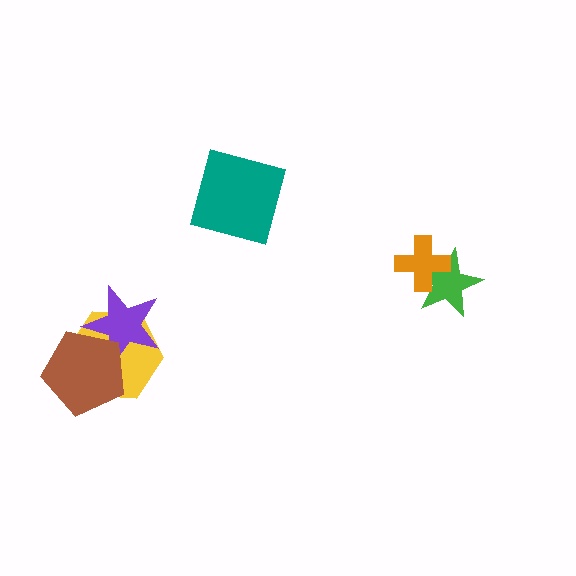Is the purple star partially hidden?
Yes, it is partially covered by another shape.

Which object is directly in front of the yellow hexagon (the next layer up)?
The purple star is directly in front of the yellow hexagon.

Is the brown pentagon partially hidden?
No, no other shape covers it.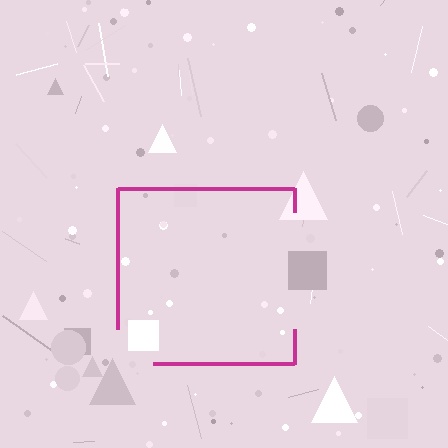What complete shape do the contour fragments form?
The contour fragments form a square.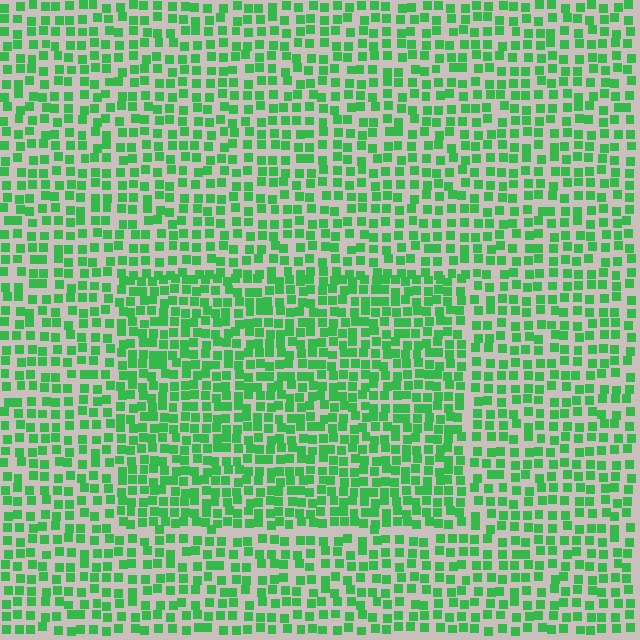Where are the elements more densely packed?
The elements are more densely packed inside the rectangle boundary.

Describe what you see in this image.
The image contains small green elements arranged at two different densities. A rectangle-shaped region is visible where the elements are more densely packed than the surrounding area.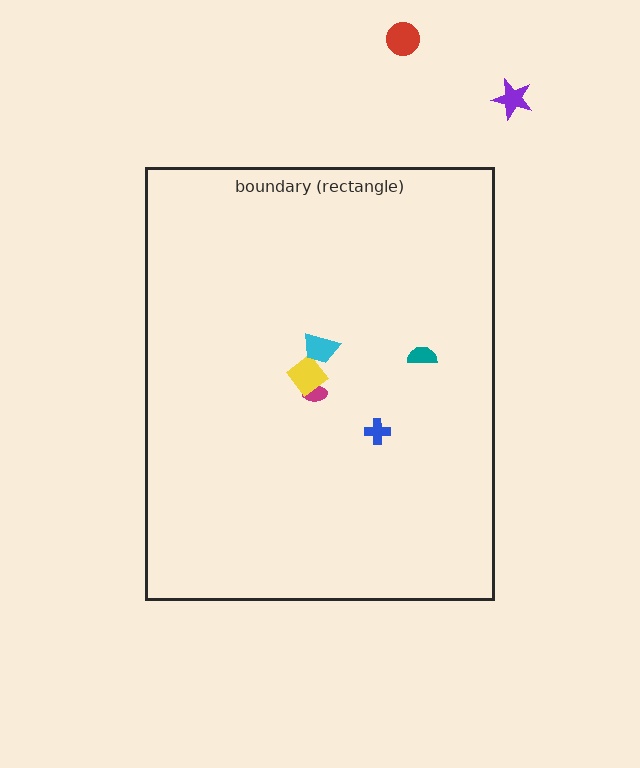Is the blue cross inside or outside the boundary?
Inside.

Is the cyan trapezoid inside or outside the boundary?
Inside.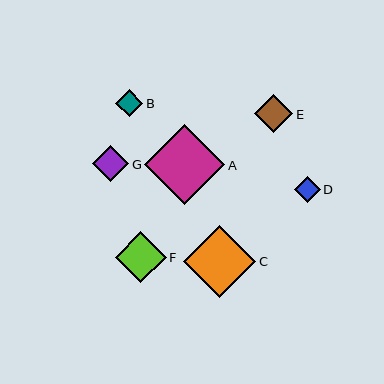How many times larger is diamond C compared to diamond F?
Diamond C is approximately 1.4 times the size of diamond F.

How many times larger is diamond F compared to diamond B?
Diamond F is approximately 1.9 times the size of diamond B.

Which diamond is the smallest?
Diamond D is the smallest with a size of approximately 26 pixels.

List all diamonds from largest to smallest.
From largest to smallest: A, C, F, E, G, B, D.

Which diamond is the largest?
Diamond A is the largest with a size of approximately 80 pixels.